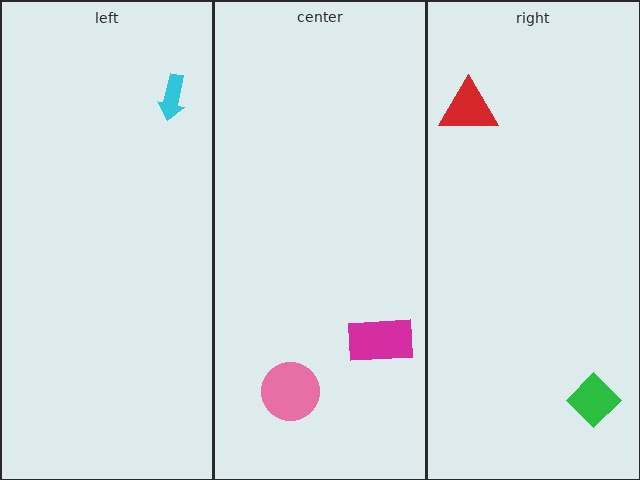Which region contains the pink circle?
The center region.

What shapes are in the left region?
The cyan arrow.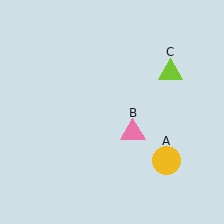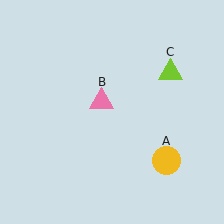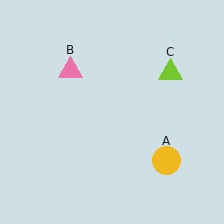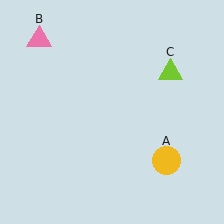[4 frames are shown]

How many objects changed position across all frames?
1 object changed position: pink triangle (object B).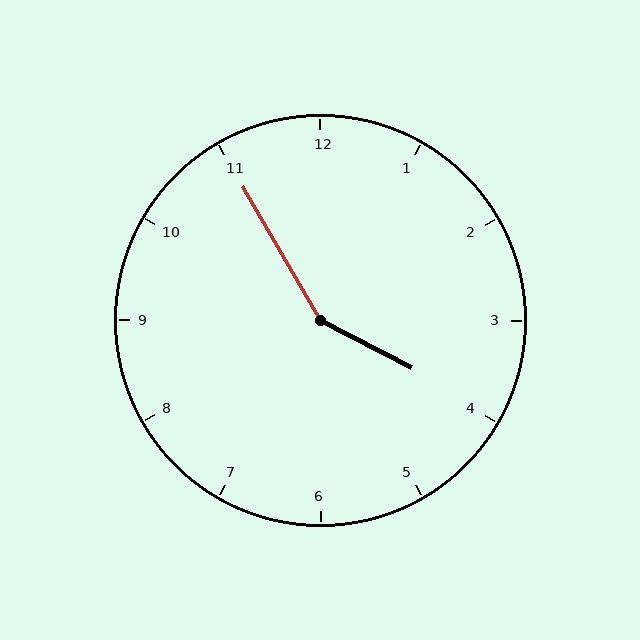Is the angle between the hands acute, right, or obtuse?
It is obtuse.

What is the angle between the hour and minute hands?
Approximately 148 degrees.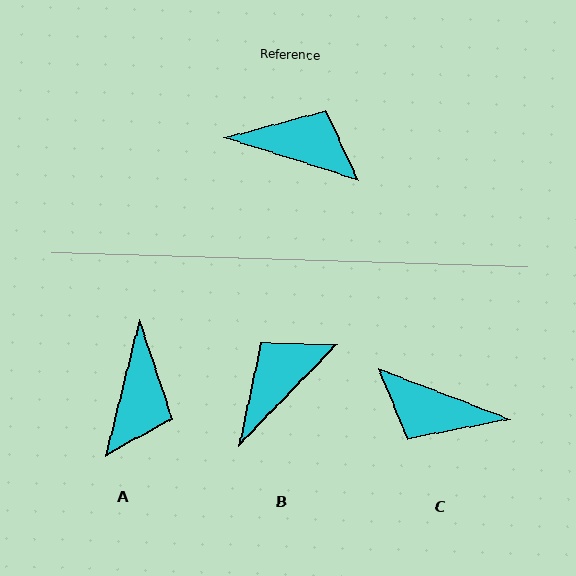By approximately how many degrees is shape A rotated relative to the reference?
Approximately 86 degrees clockwise.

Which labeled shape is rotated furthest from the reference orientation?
C, about 177 degrees away.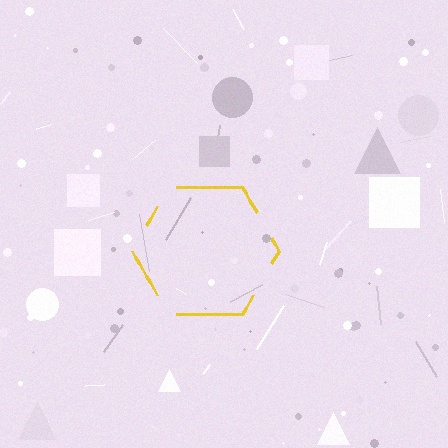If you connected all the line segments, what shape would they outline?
They would outline a hexagon.